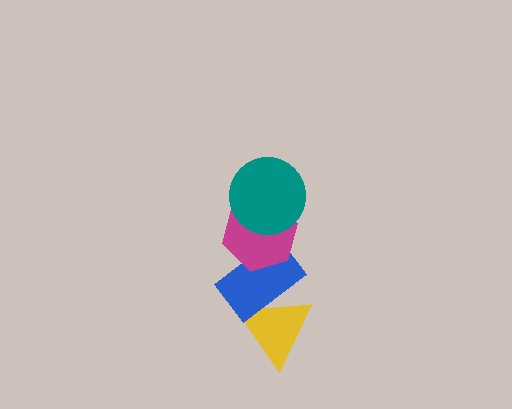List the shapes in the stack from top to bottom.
From top to bottom: the teal circle, the magenta hexagon, the blue rectangle, the yellow triangle.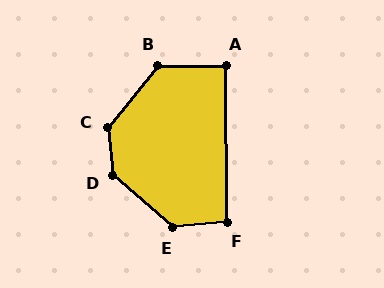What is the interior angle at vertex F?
Approximately 95 degrees (obtuse).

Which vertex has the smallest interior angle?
A, at approximately 90 degrees.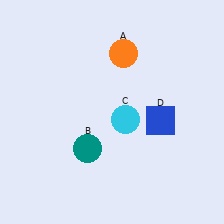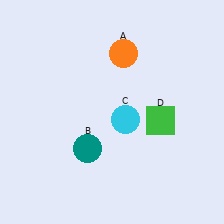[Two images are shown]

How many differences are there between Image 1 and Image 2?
There is 1 difference between the two images.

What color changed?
The square (D) changed from blue in Image 1 to green in Image 2.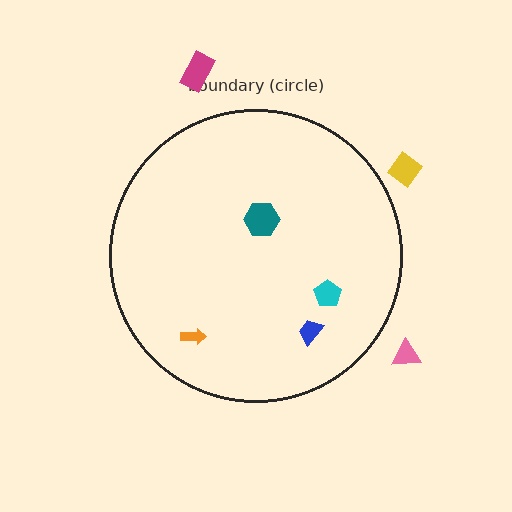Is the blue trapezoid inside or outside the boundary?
Inside.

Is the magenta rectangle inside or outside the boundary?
Outside.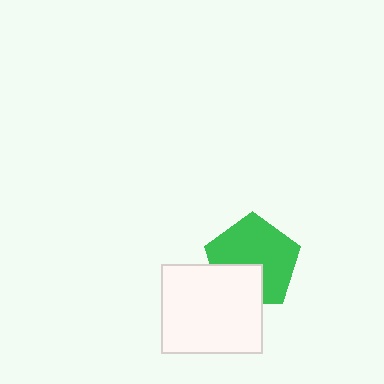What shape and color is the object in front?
The object in front is a white rectangle.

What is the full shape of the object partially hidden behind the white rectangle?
The partially hidden object is a green pentagon.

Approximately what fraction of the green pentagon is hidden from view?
Roughly 31% of the green pentagon is hidden behind the white rectangle.